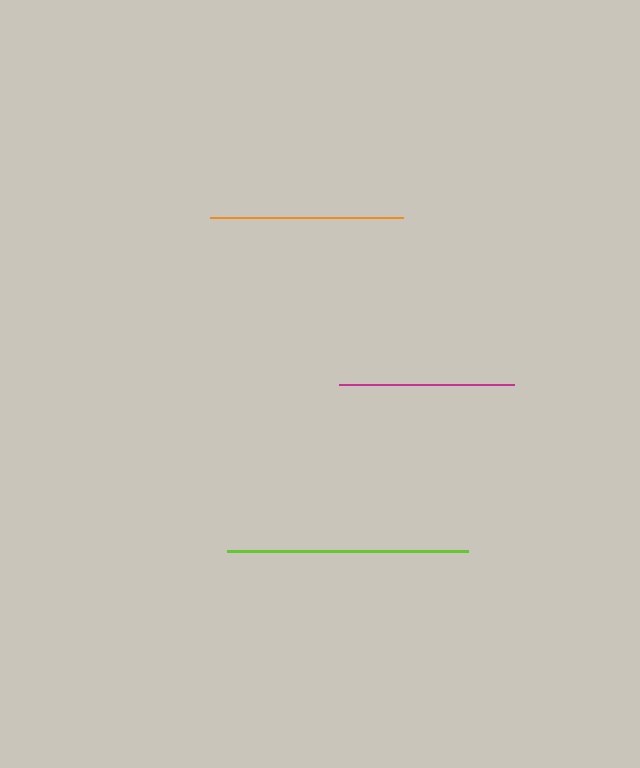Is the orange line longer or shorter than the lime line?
The lime line is longer than the orange line.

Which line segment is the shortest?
The magenta line is the shortest at approximately 175 pixels.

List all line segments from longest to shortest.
From longest to shortest: lime, orange, magenta.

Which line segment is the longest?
The lime line is the longest at approximately 241 pixels.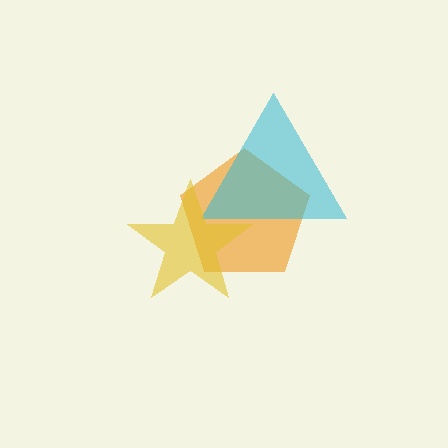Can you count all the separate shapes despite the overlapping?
Yes, there are 3 separate shapes.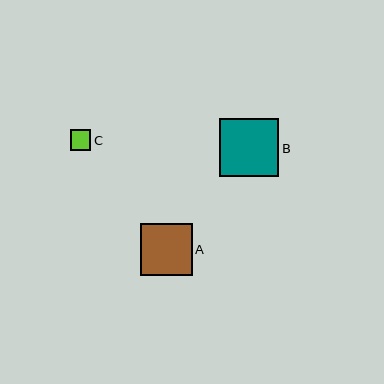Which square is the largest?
Square B is the largest with a size of approximately 59 pixels.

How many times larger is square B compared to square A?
Square B is approximately 1.1 times the size of square A.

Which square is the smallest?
Square C is the smallest with a size of approximately 21 pixels.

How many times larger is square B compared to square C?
Square B is approximately 2.9 times the size of square C.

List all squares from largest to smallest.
From largest to smallest: B, A, C.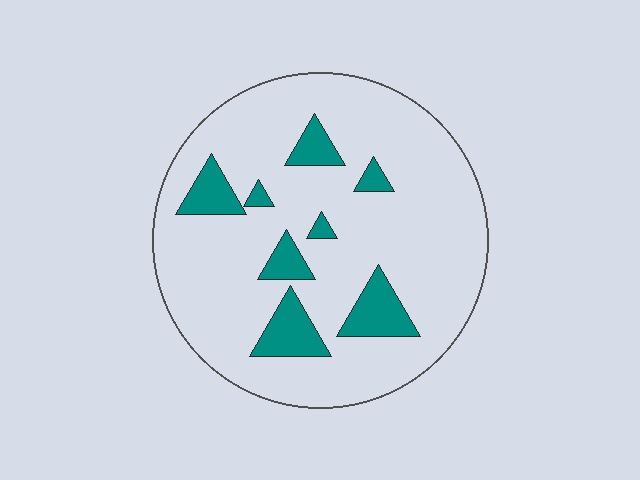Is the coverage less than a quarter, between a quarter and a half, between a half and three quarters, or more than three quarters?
Less than a quarter.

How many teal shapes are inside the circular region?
8.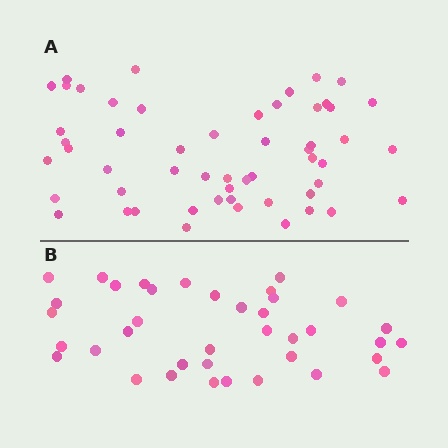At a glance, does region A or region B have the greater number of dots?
Region A (the top region) has more dots.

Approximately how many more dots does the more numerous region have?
Region A has approximately 15 more dots than region B.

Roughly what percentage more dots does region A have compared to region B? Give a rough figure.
About 40% more.